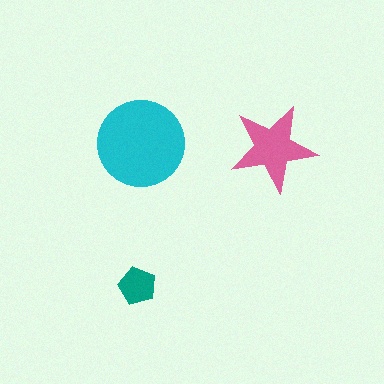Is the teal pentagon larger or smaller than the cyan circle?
Smaller.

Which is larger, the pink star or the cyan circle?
The cyan circle.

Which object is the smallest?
The teal pentagon.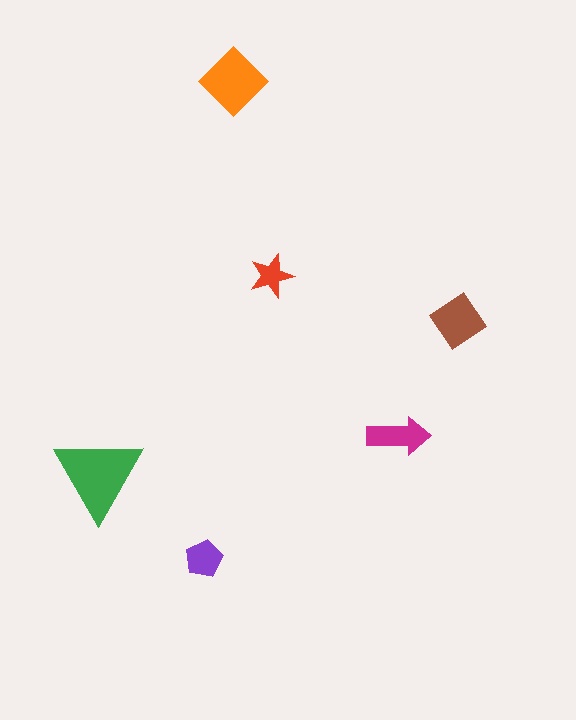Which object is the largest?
The green triangle.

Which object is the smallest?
The red star.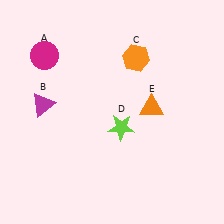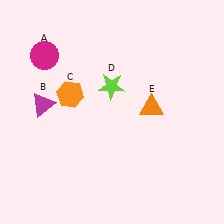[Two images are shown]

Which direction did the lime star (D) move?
The lime star (D) moved up.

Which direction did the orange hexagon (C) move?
The orange hexagon (C) moved left.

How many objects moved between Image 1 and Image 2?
2 objects moved between the two images.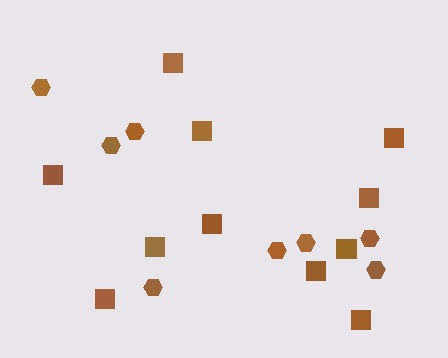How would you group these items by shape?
There are 2 groups: one group of squares (11) and one group of hexagons (8).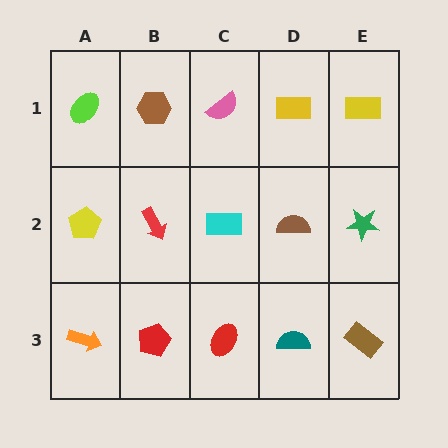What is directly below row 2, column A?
An orange arrow.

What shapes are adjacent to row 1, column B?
A red arrow (row 2, column B), a lime ellipse (row 1, column A), a pink semicircle (row 1, column C).